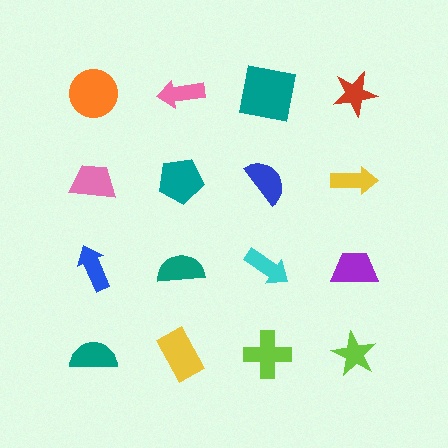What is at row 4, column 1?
A teal semicircle.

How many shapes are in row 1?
4 shapes.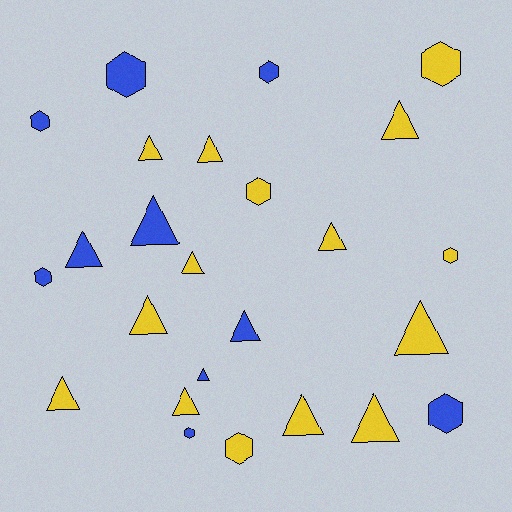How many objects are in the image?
There are 25 objects.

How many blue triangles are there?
There are 4 blue triangles.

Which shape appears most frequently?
Triangle, with 15 objects.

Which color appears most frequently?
Yellow, with 15 objects.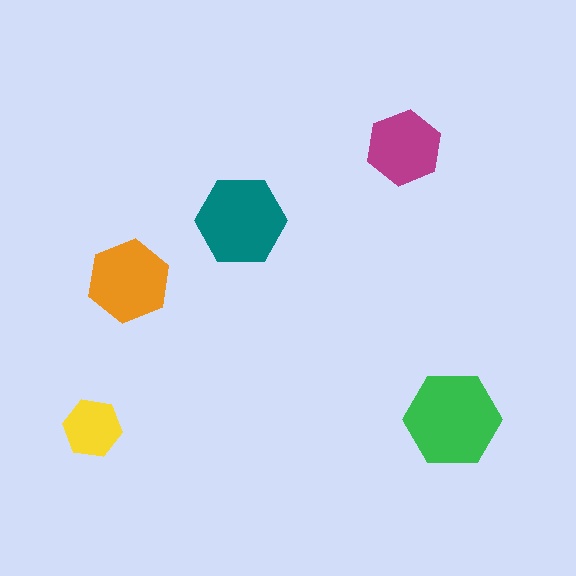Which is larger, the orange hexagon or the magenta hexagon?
The orange one.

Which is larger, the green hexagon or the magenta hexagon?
The green one.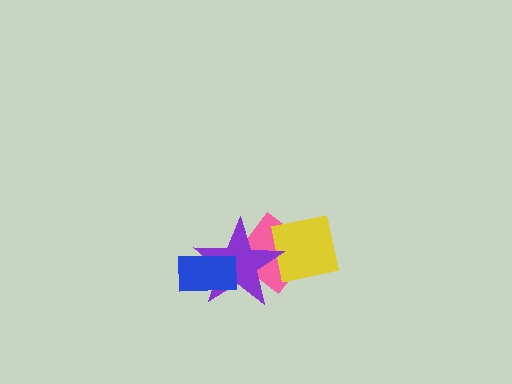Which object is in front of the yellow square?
The purple star is in front of the yellow square.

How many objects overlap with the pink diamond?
2 objects overlap with the pink diamond.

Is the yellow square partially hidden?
Yes, it is partially covered by another shape.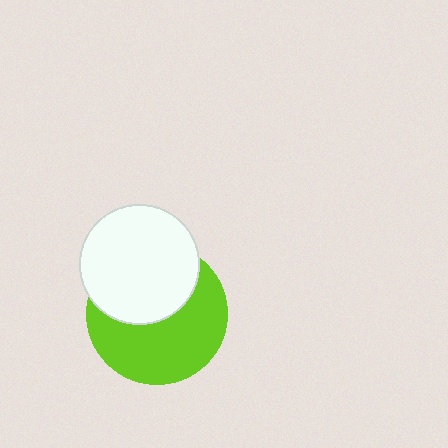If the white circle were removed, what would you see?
You would see the complete lime circle.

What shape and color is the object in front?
The object in front is a white circle.